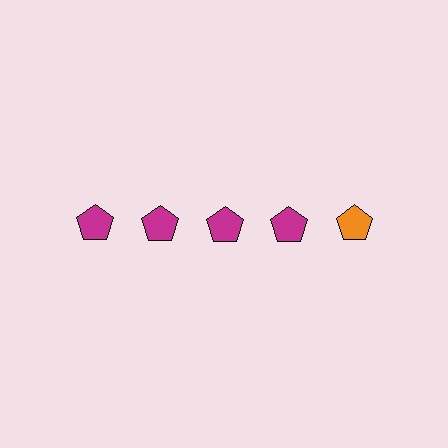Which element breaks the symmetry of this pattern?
The orange pentagon in the top row, rightmost column breaks the symmetry. All other shapes are magenta pentagons.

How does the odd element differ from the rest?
It has a different color: orange instead of magenta.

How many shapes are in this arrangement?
There are 5 shapes arranged in a grid pattern.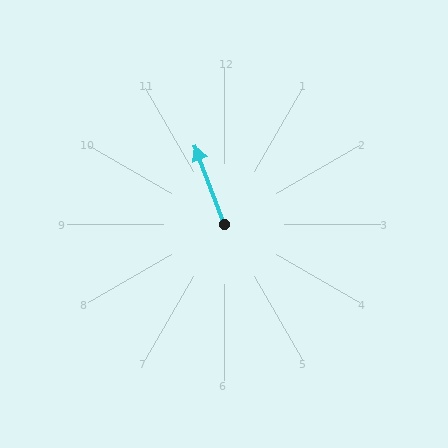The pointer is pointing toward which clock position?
Roughly 11 o'clock.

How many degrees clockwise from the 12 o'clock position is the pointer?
Approximately 340 degrees.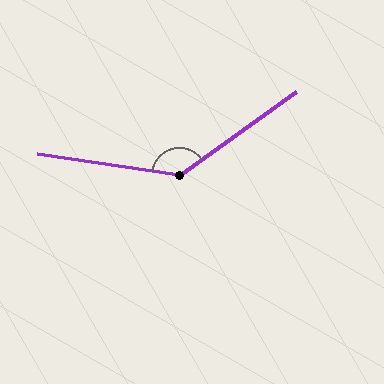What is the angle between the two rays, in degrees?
Approximately 136 degrees.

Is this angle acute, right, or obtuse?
It is obtuse.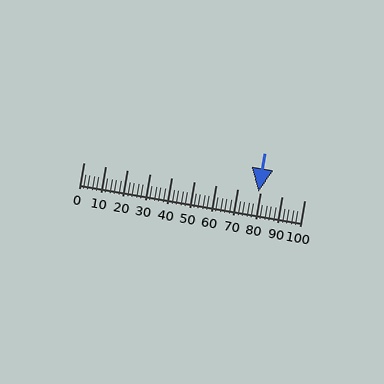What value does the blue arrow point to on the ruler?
The blue arrow points to approximately 79.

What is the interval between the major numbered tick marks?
The major tick marks are spaced 10 units apart.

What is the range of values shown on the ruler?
The ruler shows values from 0 to 100.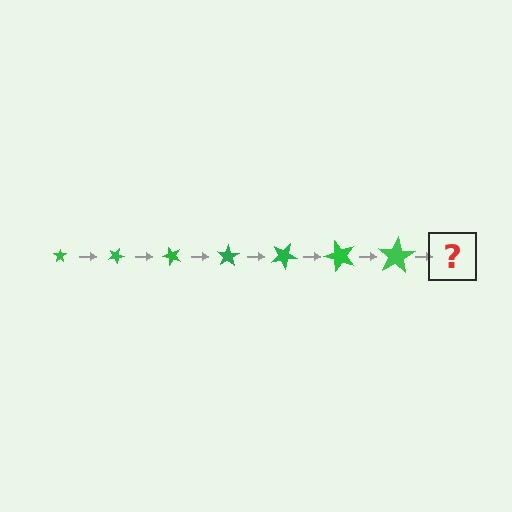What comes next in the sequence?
The next element should be a star, larger than the previous one and rotated 175 degrees from the start.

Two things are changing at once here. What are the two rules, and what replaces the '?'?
The two rules are that the star grows larger each step and it rotates 25 degrees each step. The '?' should be a star, larger than the previous one and rotated 175 degrees from the start.